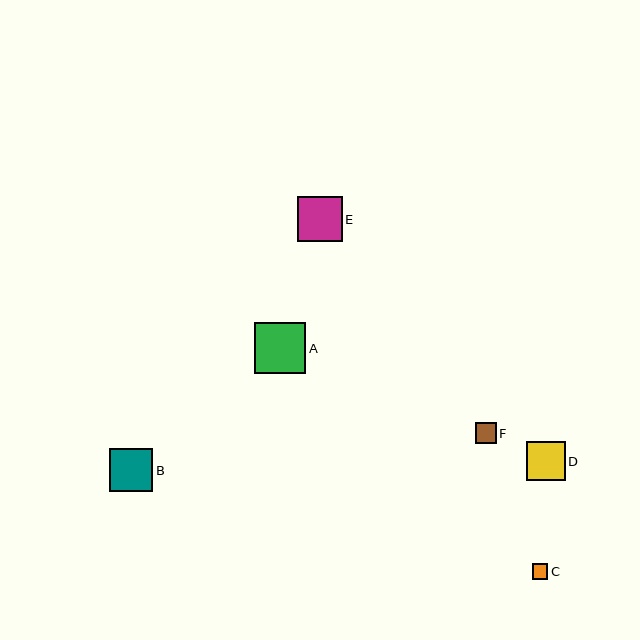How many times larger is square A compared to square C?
Square A is approximately 3.3 times the size of square C.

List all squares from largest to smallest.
From largest to smallest: A, E, B, D, F, C.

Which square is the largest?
Square A is the largest with a size of approximately 52 pixels.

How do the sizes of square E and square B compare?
Square E and square B are approximately the same size.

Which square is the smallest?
Square C is the smallest with a size of approximately 15 pixels.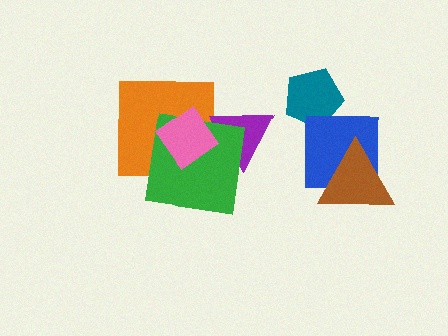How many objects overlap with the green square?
3 objects overlap with the green square.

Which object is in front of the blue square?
The brown triangle is in front of the blue square.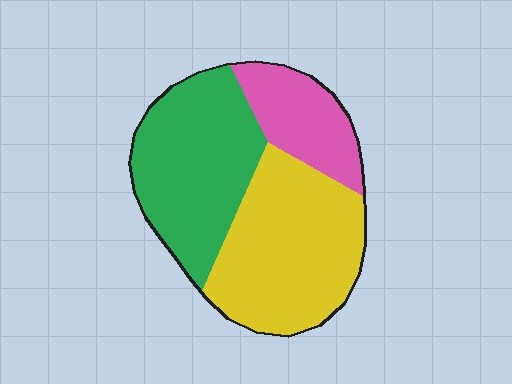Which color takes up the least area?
Pink, at roughly 20%.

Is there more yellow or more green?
Yellow.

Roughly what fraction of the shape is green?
Green covers roughly 40% of the shape.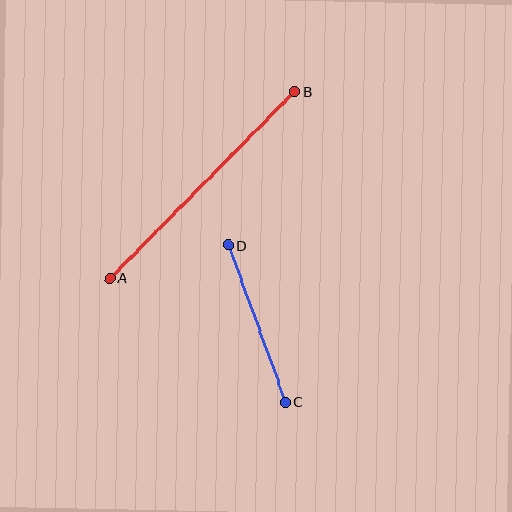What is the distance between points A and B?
The distance is approximately 263 pixels.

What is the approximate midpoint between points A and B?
The midpoint is at approximately (202, 185) pixels.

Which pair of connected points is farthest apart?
Points A and B are farthest apart.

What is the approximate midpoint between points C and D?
The midpoint is at approximately (257, 323) pixels.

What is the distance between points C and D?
The distance is approximately 167 pixels.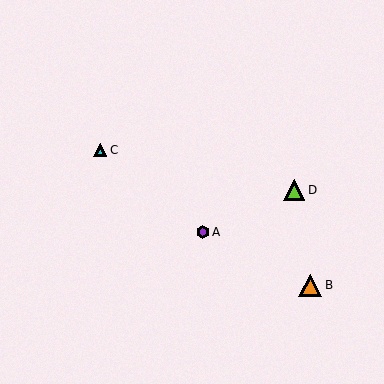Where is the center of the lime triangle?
The center of the lime triangle is at (294, 190).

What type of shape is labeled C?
Shape C is a cyan triangle.